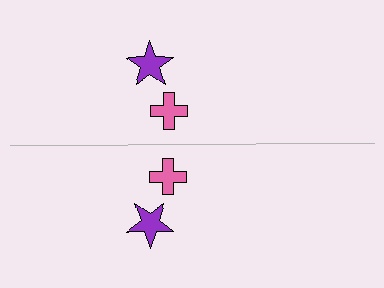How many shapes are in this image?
There are 4 shapes in this image.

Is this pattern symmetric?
Yes, this pattern has bilateral (reflection) symmetry.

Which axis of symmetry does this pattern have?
The pattern has a horizontal axis of symmetry running through the center of the image.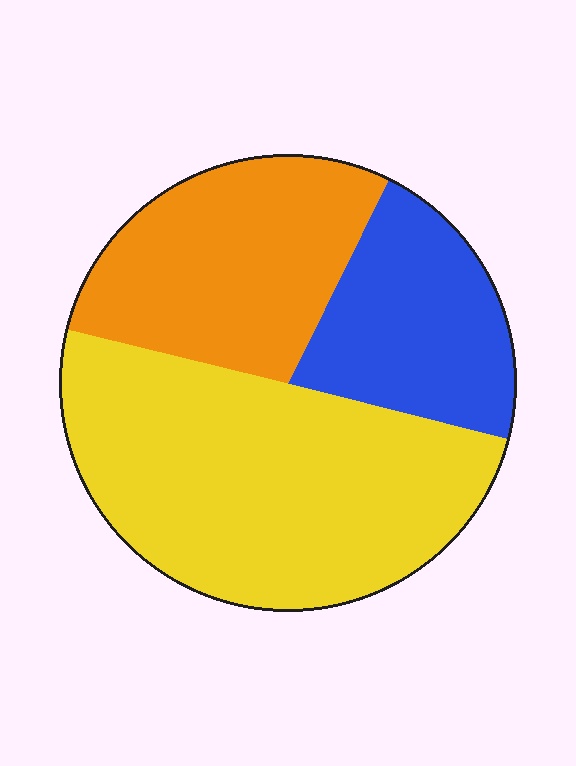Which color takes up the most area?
Yellow, at roughly 50%.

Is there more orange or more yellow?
Yellow.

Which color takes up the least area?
Blue, at roughly 20%.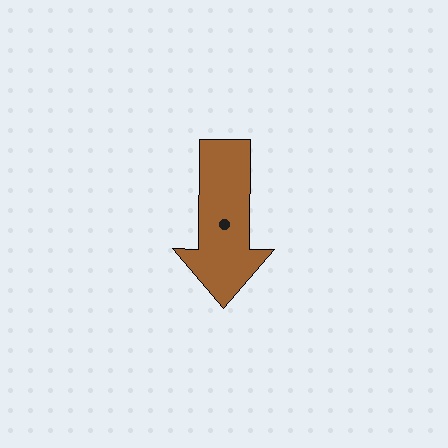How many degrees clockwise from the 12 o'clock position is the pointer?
Approximately 181 degrees.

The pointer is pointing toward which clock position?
Roughly 6 o'clock.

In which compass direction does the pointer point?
South.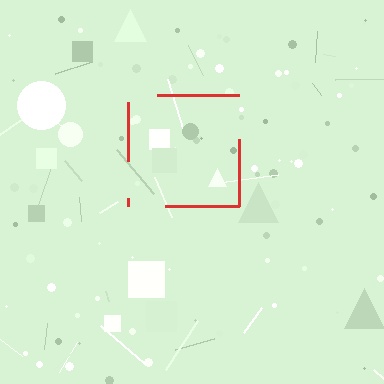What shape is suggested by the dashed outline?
The dashed outline suggests a square.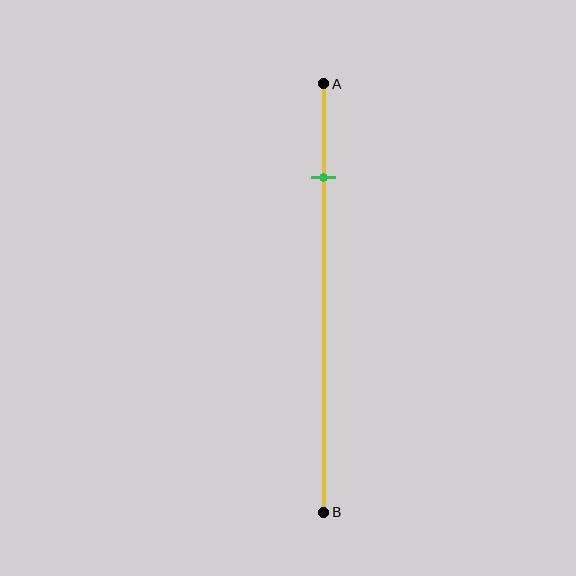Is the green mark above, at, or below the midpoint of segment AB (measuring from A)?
The green mark is above the midpoint of segment AB.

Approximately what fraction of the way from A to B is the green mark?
The green mark is approximately 20% of the way from A to B.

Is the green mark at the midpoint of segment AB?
No, the mark is at about 20% from A, not at the 50% midpoint.